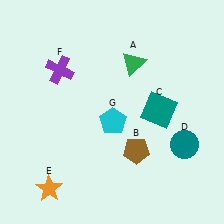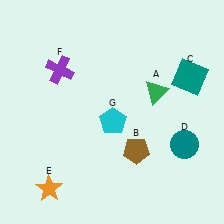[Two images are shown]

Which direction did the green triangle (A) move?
The green triangle (A) moved down.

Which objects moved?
The objects that moved are: the green triangle (A), the teal square (C).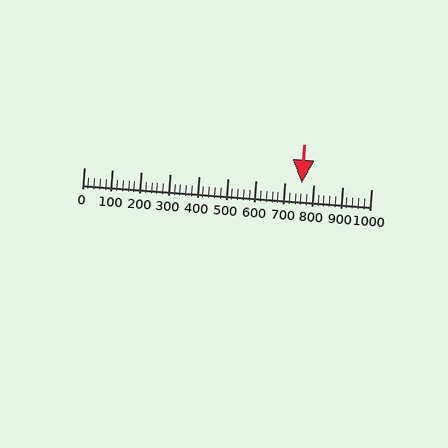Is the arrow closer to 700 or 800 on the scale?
The arrow is closer to 800.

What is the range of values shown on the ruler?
The ruler shows values from 0 to 1000.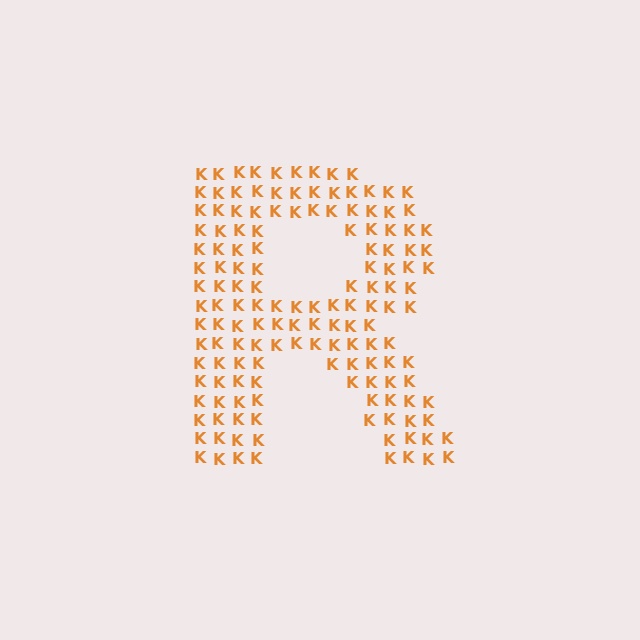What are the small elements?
The small elements are letter K's.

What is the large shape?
The large shape is the letter R.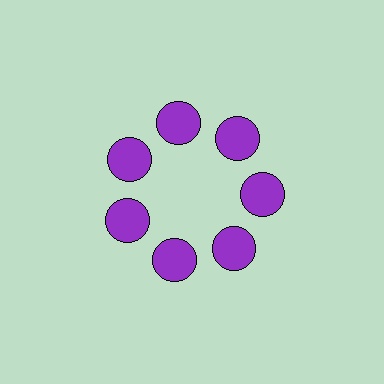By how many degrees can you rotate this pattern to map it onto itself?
The pattern maps onto itself every 51 degrees of rotation.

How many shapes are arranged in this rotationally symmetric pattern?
There are 7 shapes, arranged in 7 groups of 1.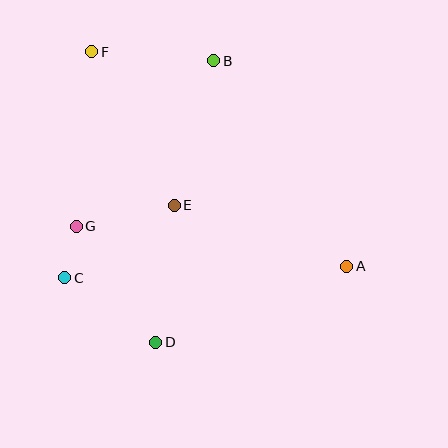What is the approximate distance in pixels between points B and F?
The distance between B and F is approximately 122 pixels.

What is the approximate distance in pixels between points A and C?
The distance between A and C is approximately 282 pixels.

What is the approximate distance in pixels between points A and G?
The distance between A and G is approximately 274 pixels.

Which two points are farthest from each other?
Points A and F are farthest from each other.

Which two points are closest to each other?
Points C and G are closest to each other.